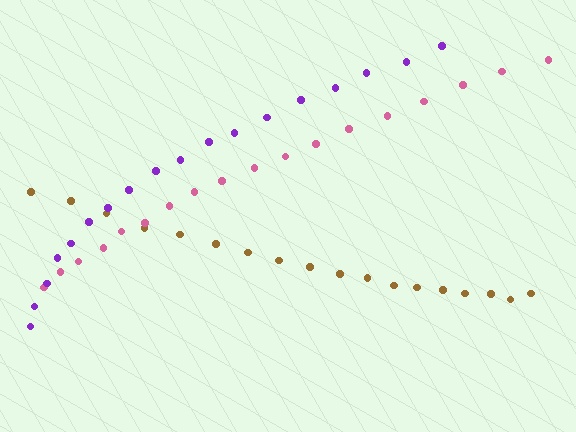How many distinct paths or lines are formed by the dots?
There are 3 distinct paths.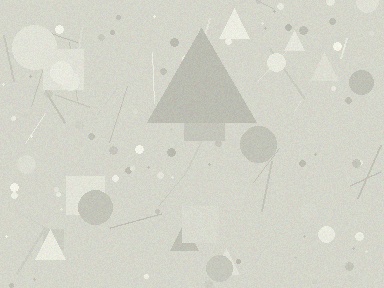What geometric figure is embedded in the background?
A triangle is embedded in the background.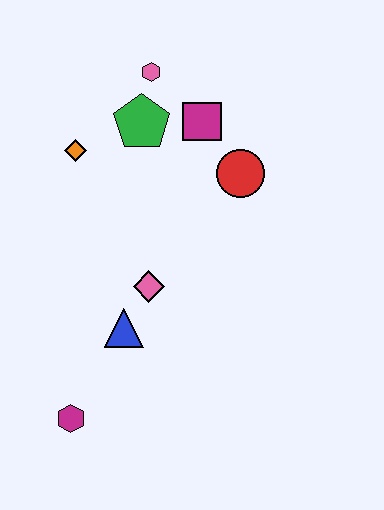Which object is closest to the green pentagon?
The pink hexagon is closest to the green pentagon.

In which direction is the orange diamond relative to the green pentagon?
The orange diamond is to the left of the green pentagon.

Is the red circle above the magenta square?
No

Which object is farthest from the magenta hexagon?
The pink hexagon is farthest from the magenta hexagon.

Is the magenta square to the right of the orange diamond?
Yes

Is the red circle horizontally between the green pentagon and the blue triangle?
No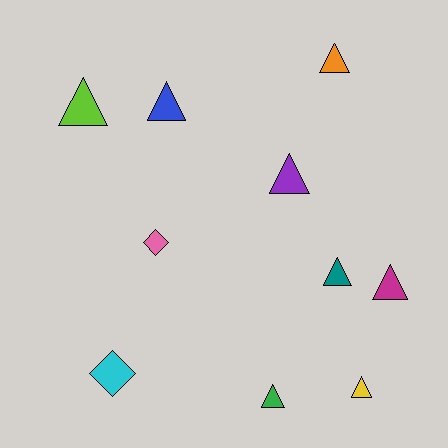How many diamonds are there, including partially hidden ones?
There are 2 diamonds.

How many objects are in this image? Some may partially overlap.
There are 10 objects.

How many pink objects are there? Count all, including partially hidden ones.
There is 1 pink object.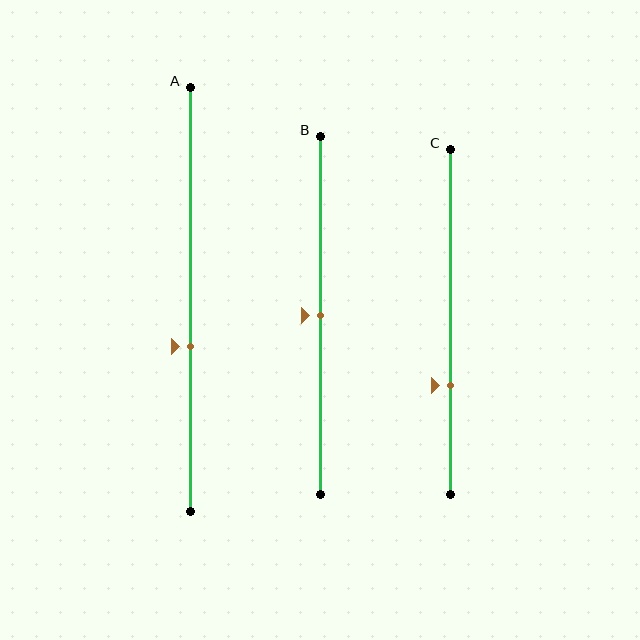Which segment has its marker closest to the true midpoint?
Segment B has its marker closest to the true midpoint.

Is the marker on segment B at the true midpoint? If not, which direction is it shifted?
Yes, the marker on segment B is at the true midpoint.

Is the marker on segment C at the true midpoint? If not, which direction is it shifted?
No, the marker on segment C is shifted downward by about 18% of the segment length.